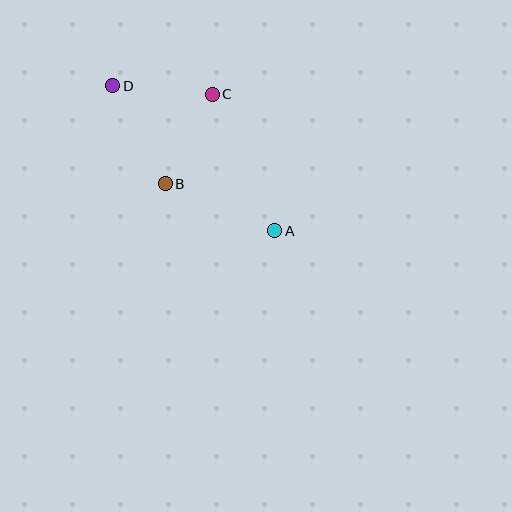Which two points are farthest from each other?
Points A and D are farthest from each other.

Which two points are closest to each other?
Points C and D are closest to each other.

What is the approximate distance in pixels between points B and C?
The distance between B and C is approximately 101 pixels.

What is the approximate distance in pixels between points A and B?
The distance between A and B is approximately 119 pixels.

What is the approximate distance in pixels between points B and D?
The distance between B and D is approximately 111 pixels.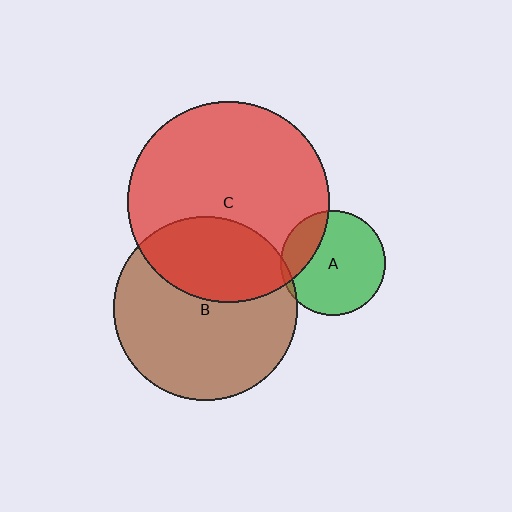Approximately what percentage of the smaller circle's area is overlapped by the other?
Approximately 20%.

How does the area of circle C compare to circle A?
Approximately 3.7 times.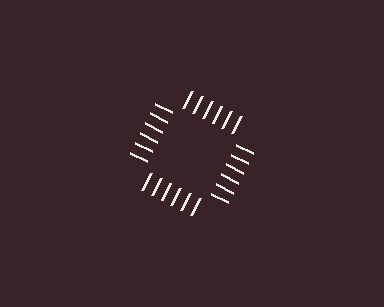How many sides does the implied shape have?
4 sides — the line-ends trace a square.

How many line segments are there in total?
24 — 6 along each of the 4 edges.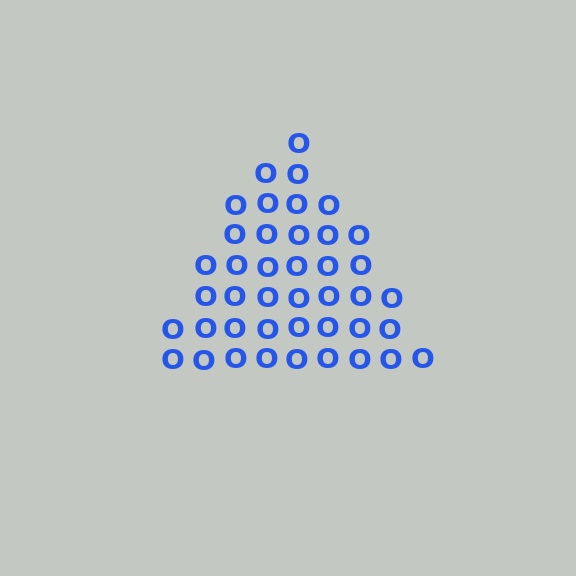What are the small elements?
The small elements are letter O's.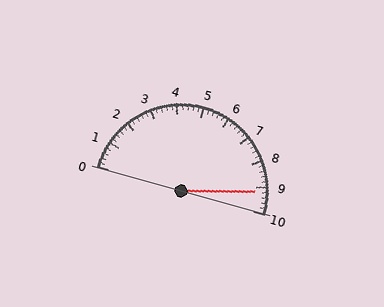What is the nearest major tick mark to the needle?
The nearest major tick mark is 9.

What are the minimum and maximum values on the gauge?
The gauge ranges from 0 to 10.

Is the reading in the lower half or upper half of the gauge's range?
The reading is in the upper half of the range (0 to 10).